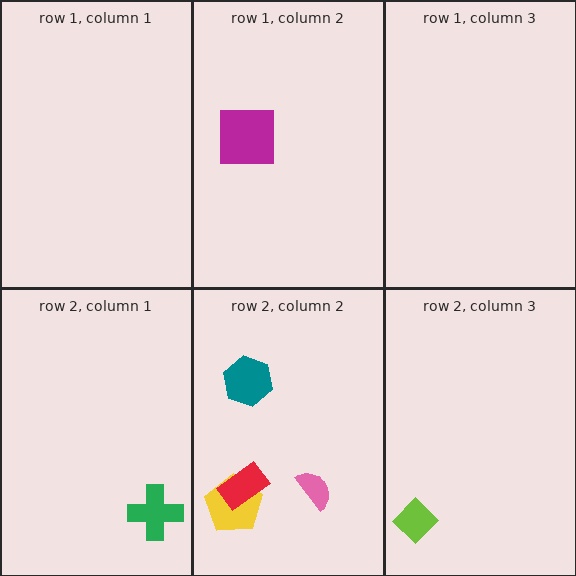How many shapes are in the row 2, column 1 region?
1.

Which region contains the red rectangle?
The row 2, column 2 region.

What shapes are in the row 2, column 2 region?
The teal hexagon, the pink semicircle, the yellow pentagon, the red rectangle.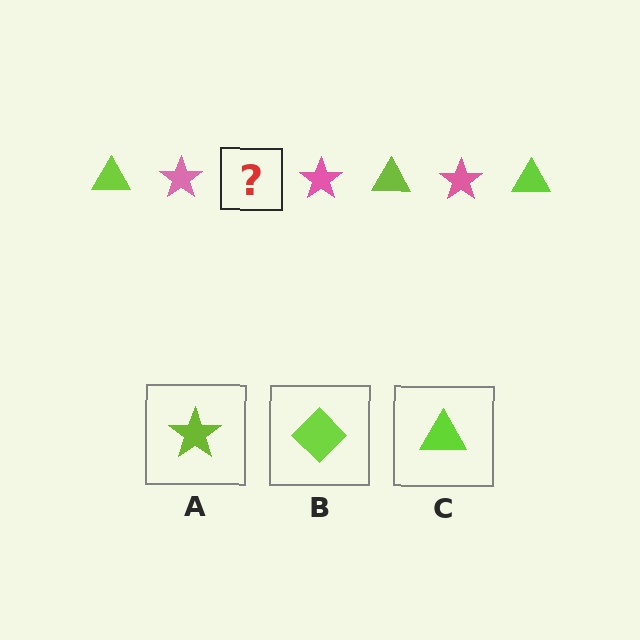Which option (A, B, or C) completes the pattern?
C.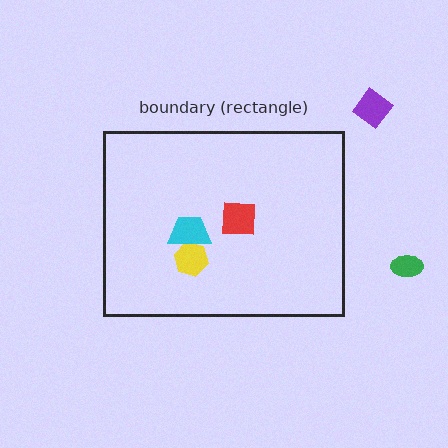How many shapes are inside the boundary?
3 inside, 2 outside.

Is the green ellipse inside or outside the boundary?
Outside.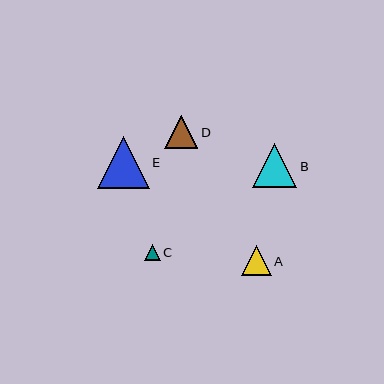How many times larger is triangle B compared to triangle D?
Triangle B is approximately 1.3 times the size of triangle D.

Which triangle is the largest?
Triangle E is the largest with a size of approximately 52 pixels.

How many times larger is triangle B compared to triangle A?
Triangle B is approximately 1.5 times the size of triangle A.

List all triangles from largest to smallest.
From largest to smallest: E, B, D, A, C.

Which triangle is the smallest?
Triangle C is the smallest with a size of approximately 16 pixels.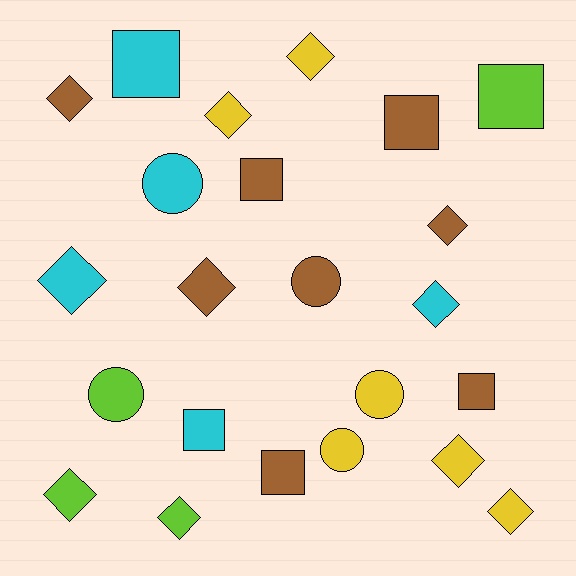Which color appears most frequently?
Brown, with 8 objects.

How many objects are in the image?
There are 23 objects.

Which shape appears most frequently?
Diamond, with 11 objects.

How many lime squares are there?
There is 1 lime square.